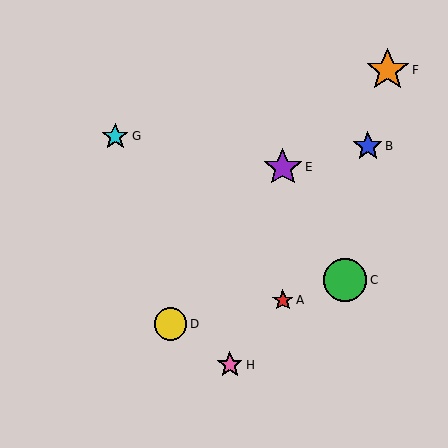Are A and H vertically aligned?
No, A is at x≈283 and H is at x≈230.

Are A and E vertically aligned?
Yes, both are at x≈283.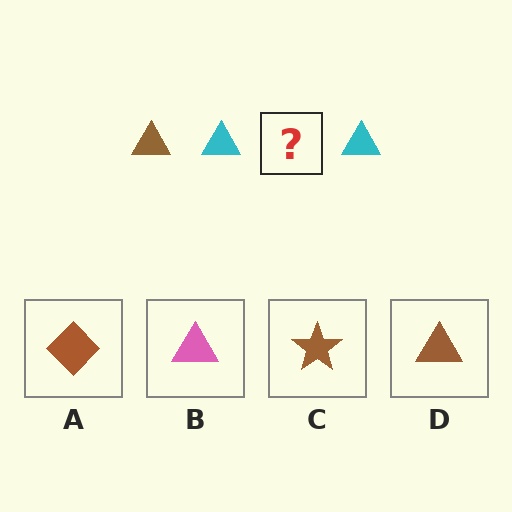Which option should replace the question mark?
Option D.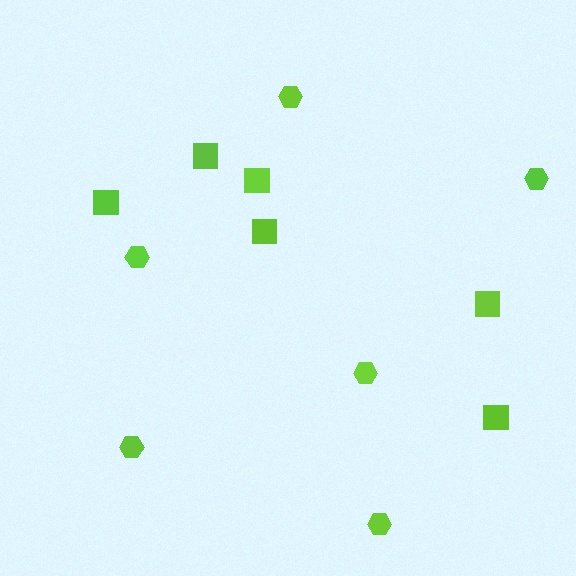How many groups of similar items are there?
There are 2 groups: one group of squares (6) and one group of hexagons (6).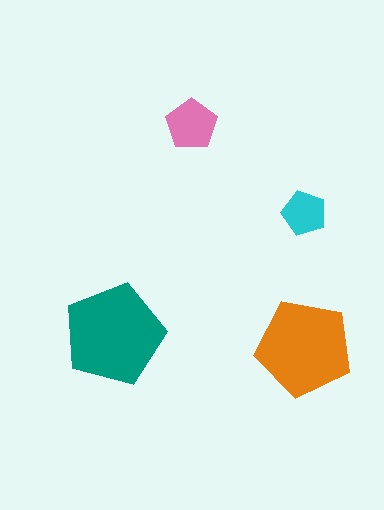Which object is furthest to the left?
The teal pentagon is leftmost.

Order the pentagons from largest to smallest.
the teal one, the orange one, the pink one, the cyan one.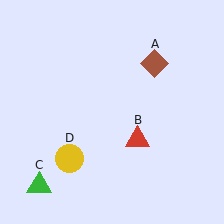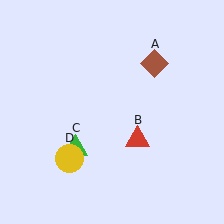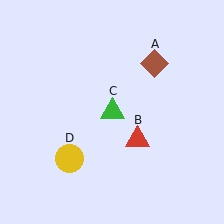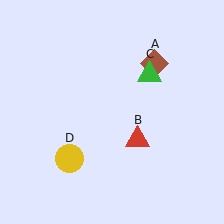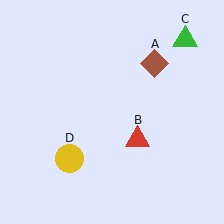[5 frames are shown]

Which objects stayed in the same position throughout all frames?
Brown diamond (object A) and red triangle (object B) and yellow circle (object D) remained stationary.